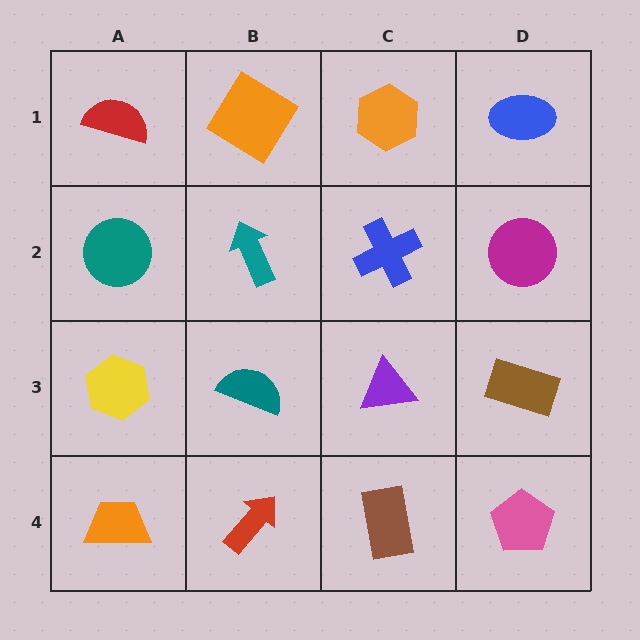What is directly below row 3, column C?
A brown rectangle.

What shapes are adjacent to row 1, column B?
A teal arrow (row 2, column B), a red semicircle (row 1, column A), an orange hexagon (row 1, column C).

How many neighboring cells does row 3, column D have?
3.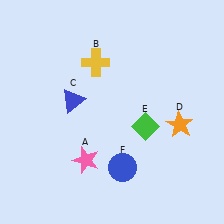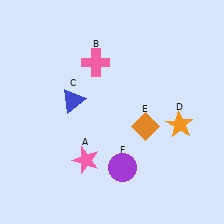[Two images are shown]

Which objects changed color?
B changed from yellow to pink. E changed from green to orange. F changed from blue to purple.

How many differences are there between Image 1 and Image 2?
There are 3 differences between the two images.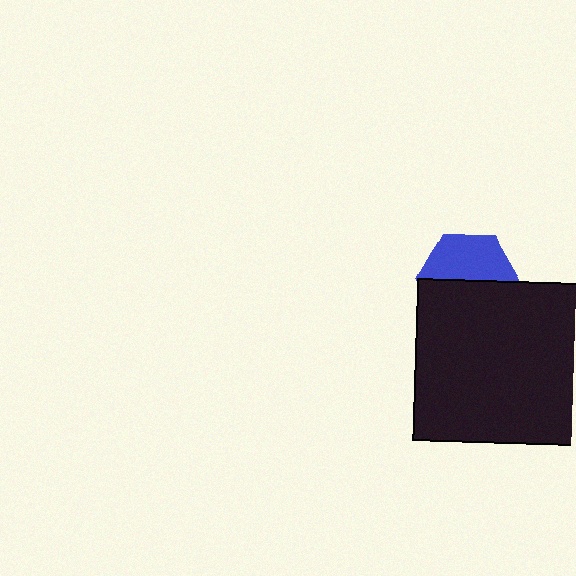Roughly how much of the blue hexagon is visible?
About half of it is visible (roughly 49%).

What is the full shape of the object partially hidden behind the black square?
The partially hidden object is a blue hexagon.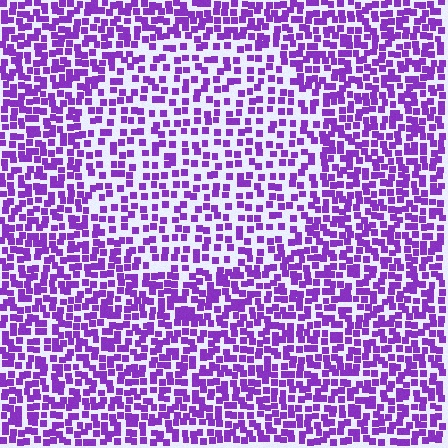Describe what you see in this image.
The image contains small purple elements arranged at two different densities. A circle-shaped region is visible where the elements are less densely packed than the surrounding area.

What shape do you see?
I see a circle.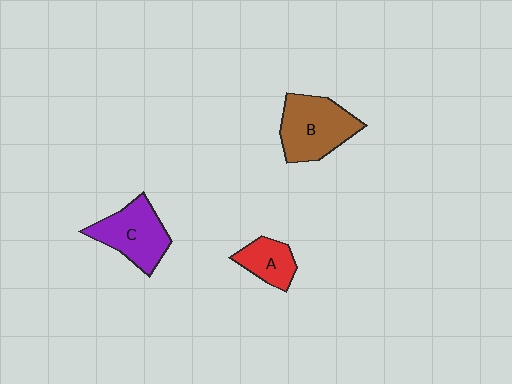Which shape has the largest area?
Shape B (brown).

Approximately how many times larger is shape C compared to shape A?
Approximately 1.6 times.